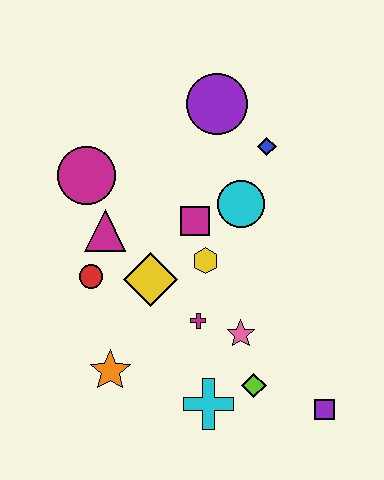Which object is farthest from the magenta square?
The purple square is farthest from the magenta square.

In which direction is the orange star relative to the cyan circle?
The orange star is below the cyan circle.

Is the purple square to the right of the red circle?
Yes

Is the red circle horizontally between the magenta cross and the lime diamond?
No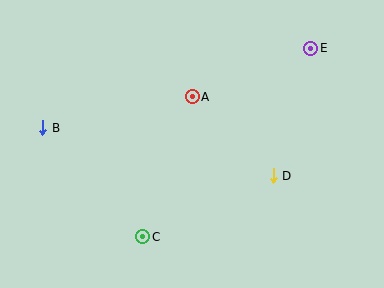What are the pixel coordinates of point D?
Point D is at (273, 176).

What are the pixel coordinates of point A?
Point A is at (192, 97).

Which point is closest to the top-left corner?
Point B is closest to the top-left corner.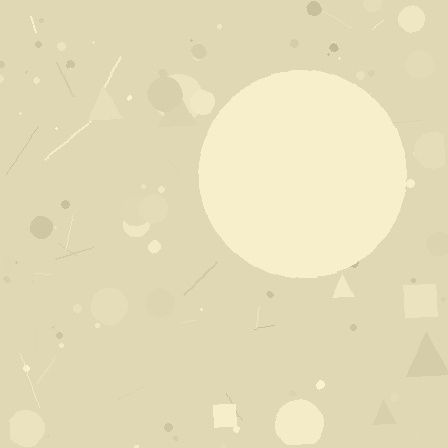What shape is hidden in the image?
A circle is hidden in the image.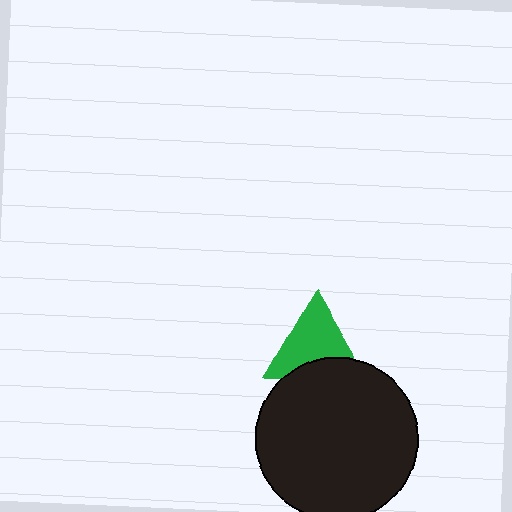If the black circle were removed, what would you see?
You would see the complete green triangle.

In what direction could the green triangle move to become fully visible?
The green triangle could move up. That would shift it out from behind the black circle entirely.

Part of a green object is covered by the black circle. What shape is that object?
It is a triangle.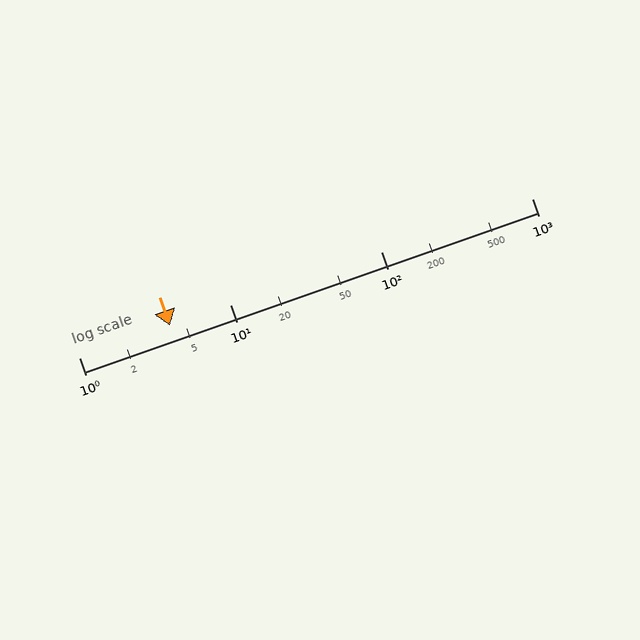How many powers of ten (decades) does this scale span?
The scale spans 3 decades, from 1 to 1000.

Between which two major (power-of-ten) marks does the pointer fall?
The pointer is between 1 and 10.